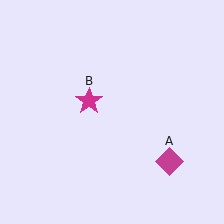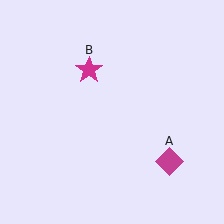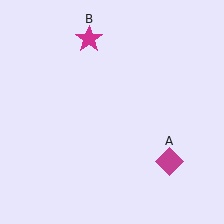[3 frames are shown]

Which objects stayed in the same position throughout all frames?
Magenta diamond (object A) remained stationary.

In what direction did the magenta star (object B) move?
The magenta star (object B) moved up.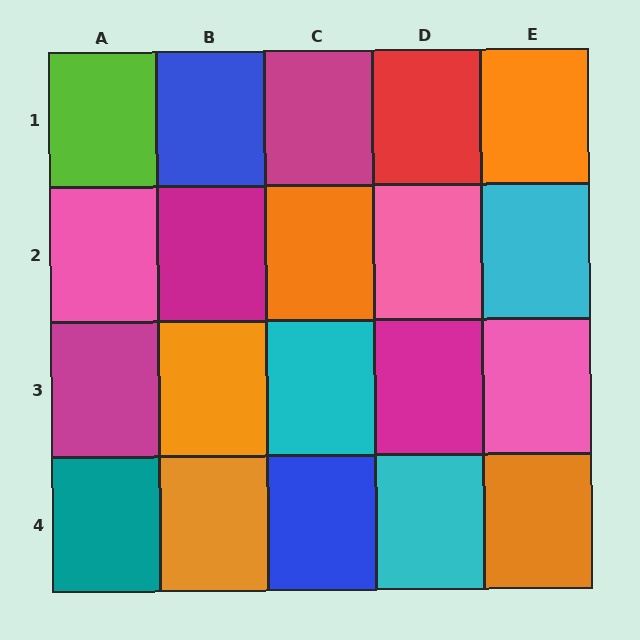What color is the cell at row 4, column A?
Teal.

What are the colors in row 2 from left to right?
Pink, magenta, orange, pink, cyan.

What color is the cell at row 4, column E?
Orange.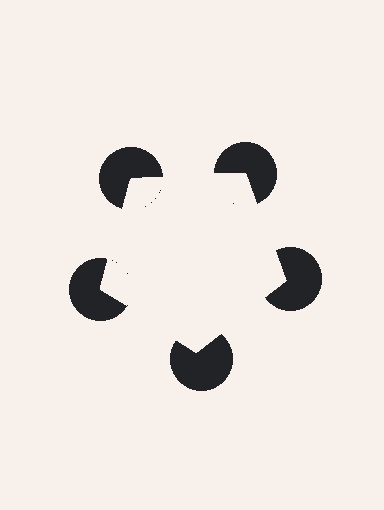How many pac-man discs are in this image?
There are 5 — one at each vertex of the illusory pentagon.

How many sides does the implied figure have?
5 sides.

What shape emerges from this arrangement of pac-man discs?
An illusory pentagon — its edges are inferred from the aligned wedge cuts in the pac-man discs, not physically drawn.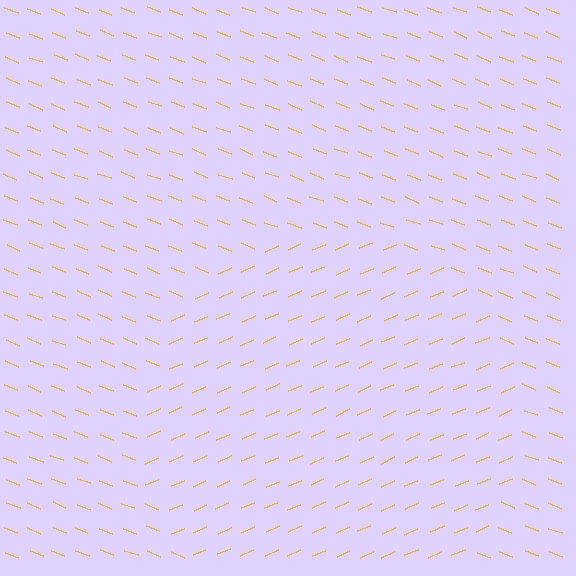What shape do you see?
I see a circle.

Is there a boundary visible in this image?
Yes, there is a texture boundary formed by a change in line orientation.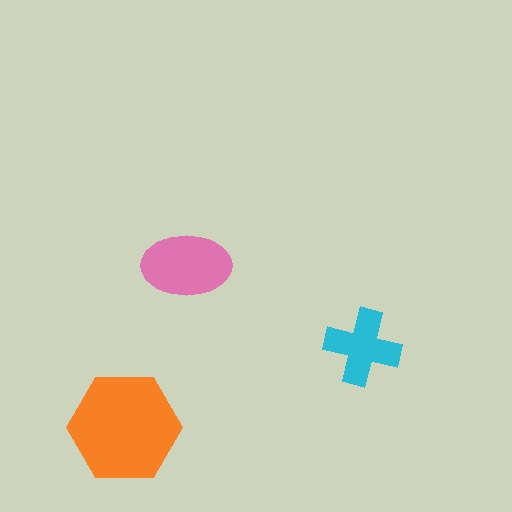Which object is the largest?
The orange hexagon.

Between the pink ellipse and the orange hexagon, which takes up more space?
The orange hexagon.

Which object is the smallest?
The cyan cross.